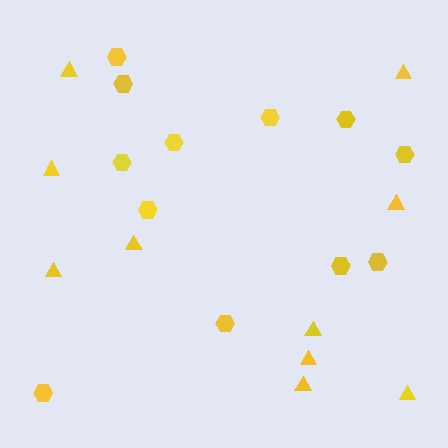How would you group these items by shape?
There are 2 groups: one group of triangles (10) and one group of hexagons (12).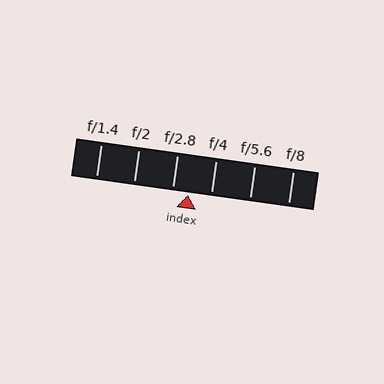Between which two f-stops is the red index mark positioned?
The index mark is between f/2.8 and f/4.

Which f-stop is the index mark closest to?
The index mark is closest to f/2.8.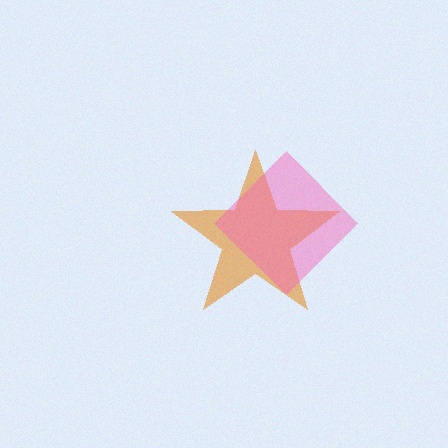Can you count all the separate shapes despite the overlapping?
Yes, there are 2 separate shapes.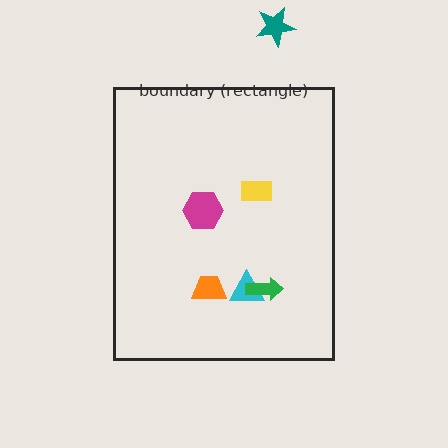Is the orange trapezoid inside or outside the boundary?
Inside.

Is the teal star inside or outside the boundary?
Outside.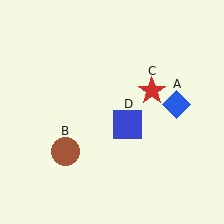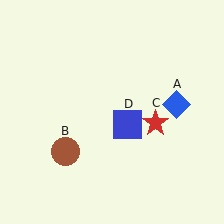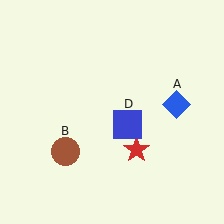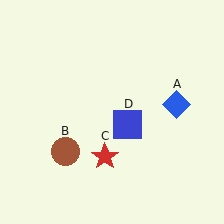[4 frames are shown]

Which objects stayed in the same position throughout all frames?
Blue diamond (object A) and brown circle (object B) and blue square (object D) remained stationary.